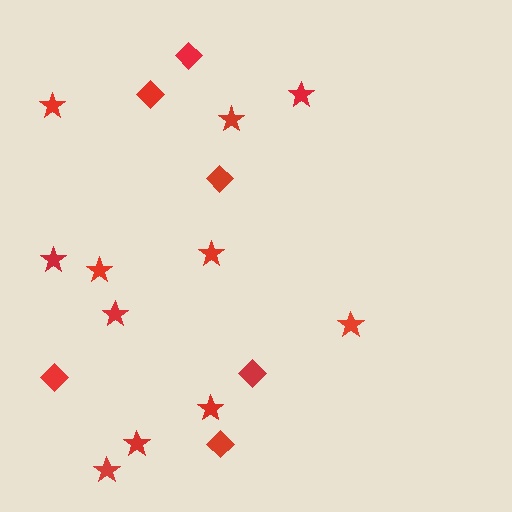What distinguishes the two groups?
There are 2 groups: one group of diamonds (6) and one group of stars (11).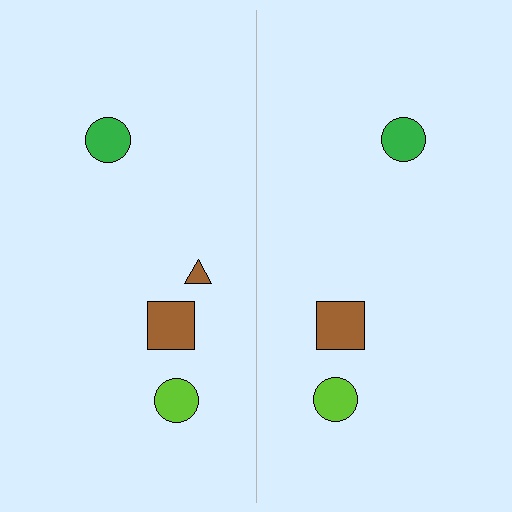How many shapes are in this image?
There are 7 shapes in this image.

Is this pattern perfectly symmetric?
No, the pattern is not perfectly symmetric. A brown triangle is missing from the right side.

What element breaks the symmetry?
A brown triangle is missing from the right side.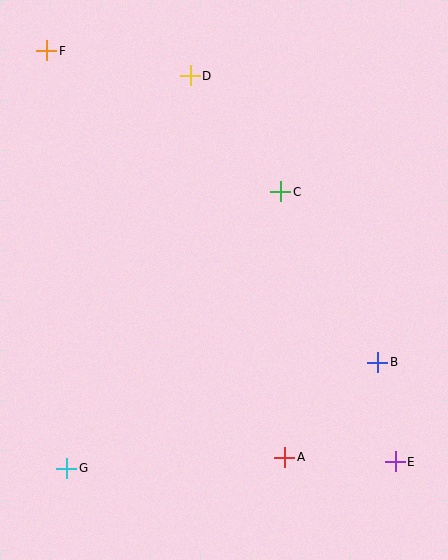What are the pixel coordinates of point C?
Point C is at (281, 192).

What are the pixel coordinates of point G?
Point G is at (67, 468).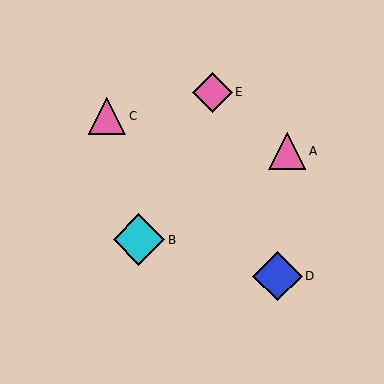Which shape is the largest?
The cyan diamond (labeled B) is the largest.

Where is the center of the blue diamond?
The center of the blue diamond is at (278, 276).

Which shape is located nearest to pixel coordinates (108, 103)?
The pink triangle (labeled C) at (107, 116) is nearest to that location.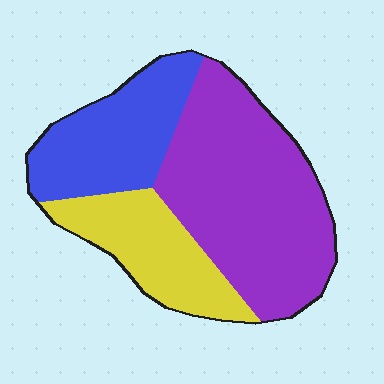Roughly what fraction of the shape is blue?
Blue covers 26% of the shape.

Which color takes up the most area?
Purple, at roughly 50%.